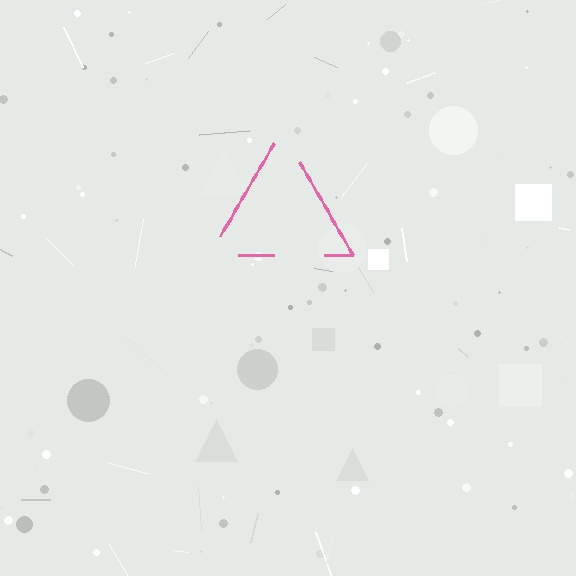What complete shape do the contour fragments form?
The contour fragments form a triangle.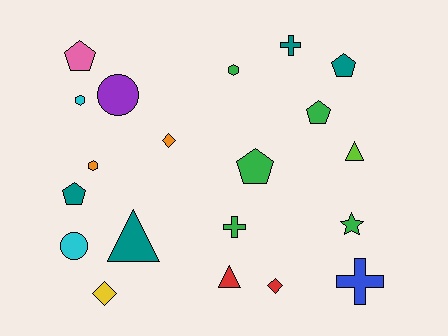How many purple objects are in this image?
There is 1 purple object.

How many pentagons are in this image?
There are 5 pentagons.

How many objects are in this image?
There are 20 objects.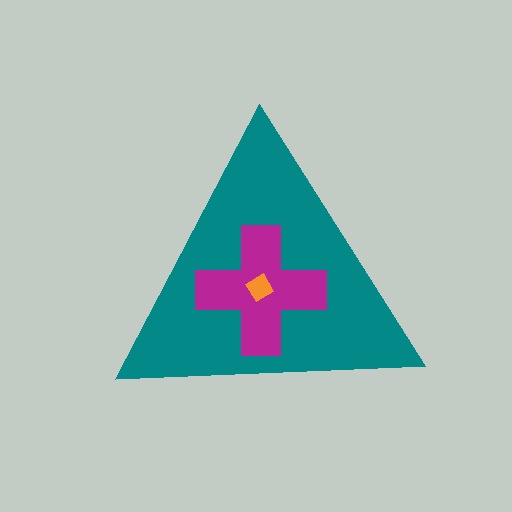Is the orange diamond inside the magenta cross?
Yes.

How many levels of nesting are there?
3.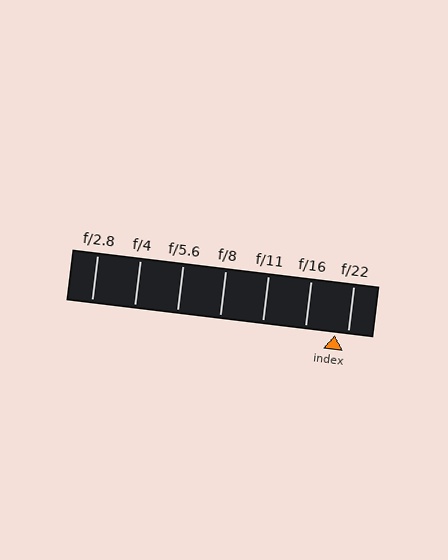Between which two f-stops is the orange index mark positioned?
The index mark is between f/16 and f/22.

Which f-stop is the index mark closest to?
The index mark is closest to f/22.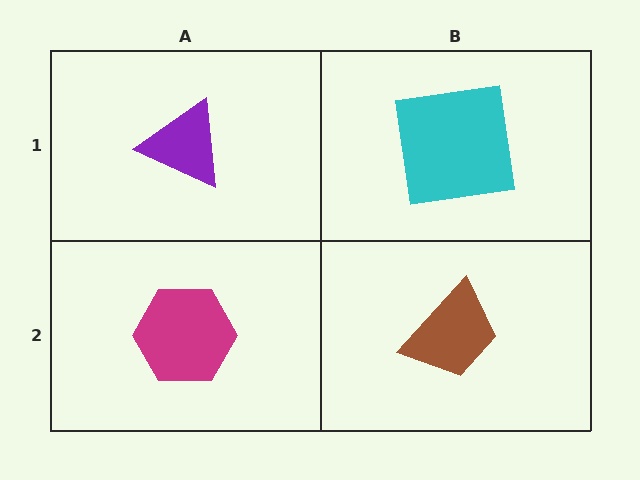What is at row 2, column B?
A brown trapezoid.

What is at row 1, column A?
A purple triangle.